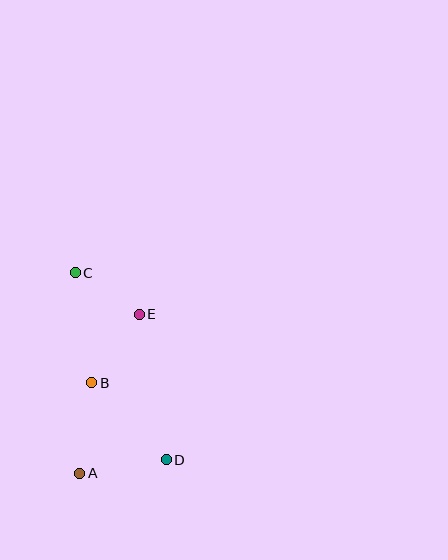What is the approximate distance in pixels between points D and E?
The distance between D and E is approximately 148 pixels.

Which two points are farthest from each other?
Points C and D are farthest from each other.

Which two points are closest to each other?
Points C and E are closest to each other.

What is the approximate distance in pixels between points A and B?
The distance between A and B is approximately 91 pixels.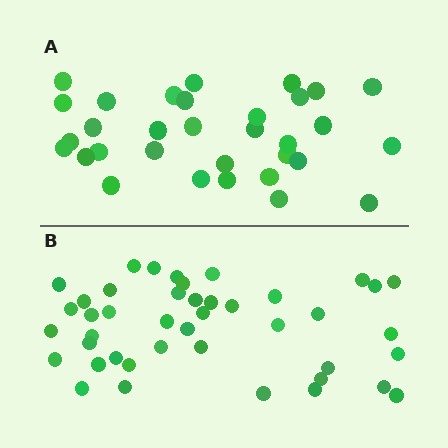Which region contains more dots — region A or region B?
Region B (the bottom region) has more dots.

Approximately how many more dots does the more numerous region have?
Region B has roughly 12 or so more dots than region A.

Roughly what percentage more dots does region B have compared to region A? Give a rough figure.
About 35% more.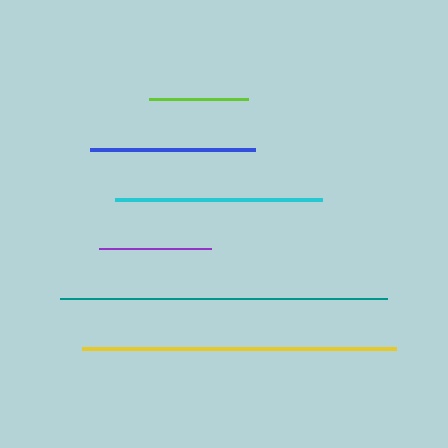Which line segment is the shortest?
The lime line is the shortest at approximately 99 pixels.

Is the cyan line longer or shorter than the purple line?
The cyan line is longer than the purple line.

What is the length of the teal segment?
The teal segment is approximately 327 pixels long.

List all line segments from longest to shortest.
From longest to shortest: teal, yellow, cyan, blue, purple, lime.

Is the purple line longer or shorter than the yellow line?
The yellow line is longer than the purple line.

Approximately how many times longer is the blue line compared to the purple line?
The blue line is approximately 1.5 times the length of the purple line.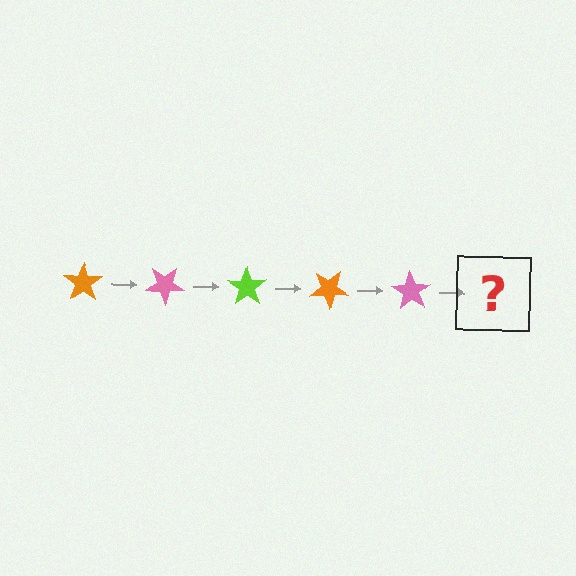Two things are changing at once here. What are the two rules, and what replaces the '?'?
The two rules are that it rotates 35 degrees each step and the color cycles through orange, pink, and lime. The '?' should be a lime star, rotated 175 degrees from the start.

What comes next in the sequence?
The next element should be a lime star, rotated 175 degrees from the start.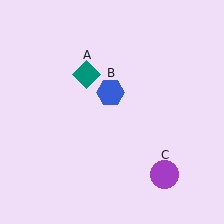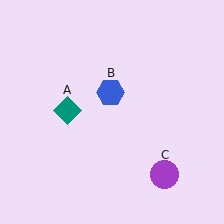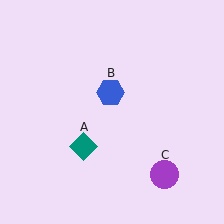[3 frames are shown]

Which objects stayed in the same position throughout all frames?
Blue hexagon (object B) and purple circle (object C) remained stationary.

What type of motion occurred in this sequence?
The teal diamond (object A) rotated counterclockwise around the center of the scene.